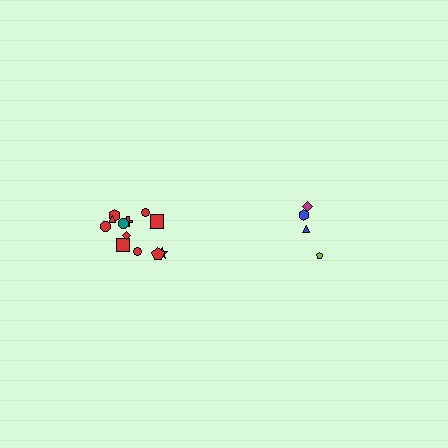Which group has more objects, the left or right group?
The left group.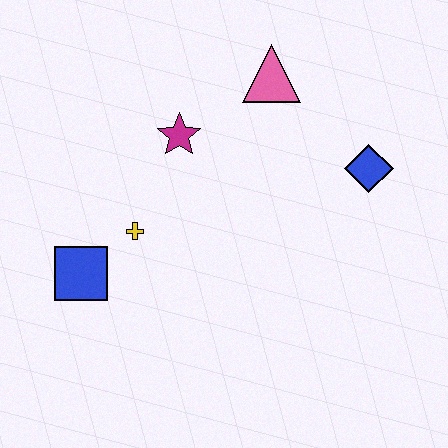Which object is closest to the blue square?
The yellow cross is closest to the blue square.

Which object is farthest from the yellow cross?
The blue diamond is farthest from the yellow cross.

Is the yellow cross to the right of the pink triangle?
No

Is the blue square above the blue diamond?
No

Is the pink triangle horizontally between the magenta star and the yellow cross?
No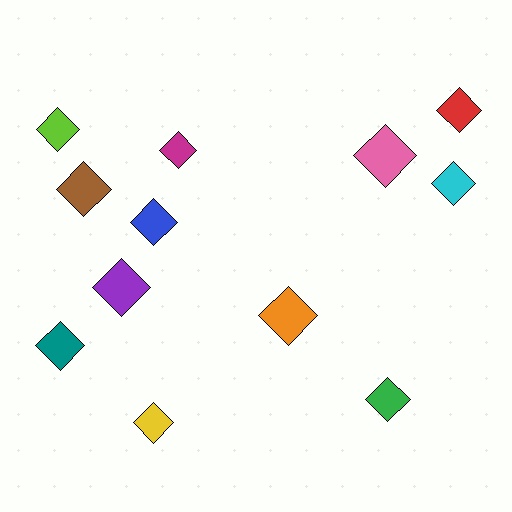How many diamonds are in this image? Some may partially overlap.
There are 12 diamonds.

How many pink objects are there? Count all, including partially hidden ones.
There is 1 pink object.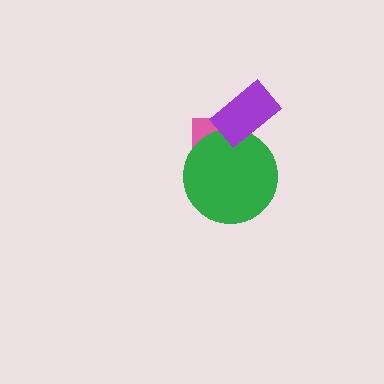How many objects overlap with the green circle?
2 objects overlap with the green circle.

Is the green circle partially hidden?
Yes, it is partially covered by another shape.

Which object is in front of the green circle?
The purple rectangle is in front of the green circle.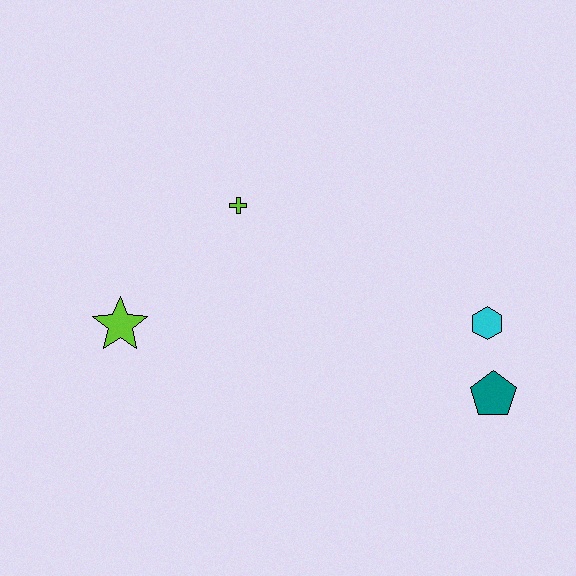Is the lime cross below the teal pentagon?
No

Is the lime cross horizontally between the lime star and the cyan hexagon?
Yes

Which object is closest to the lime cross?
The lime star is closest to the lime cross.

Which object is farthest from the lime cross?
The teal pentagon is farthest from the lime cross.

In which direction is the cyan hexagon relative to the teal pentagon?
The cyan hexagon is above the teal pentagon.